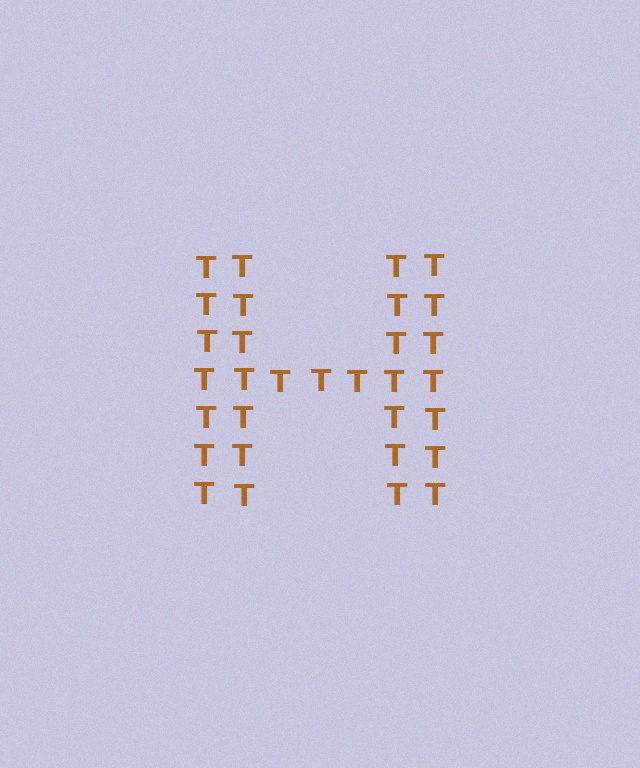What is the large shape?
The large shape is the letter H.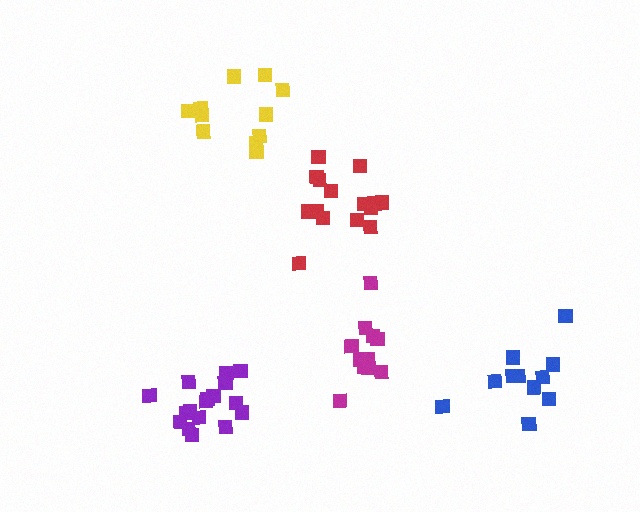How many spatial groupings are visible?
There are 5 spatial groupings.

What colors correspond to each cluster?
The clusters are colored: red, yellow, magenta, purple, blue.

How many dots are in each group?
Group 1: 15 dots, Group 2: 12 dots, Group 3: 11 dots, Group 4: 17 dots, Group 5: 11 dots (66 total).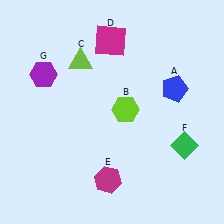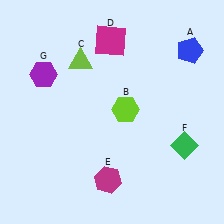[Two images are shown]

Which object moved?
The blue pentagon (A) moved up.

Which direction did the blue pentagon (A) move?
The blue pentagon (A) moved up.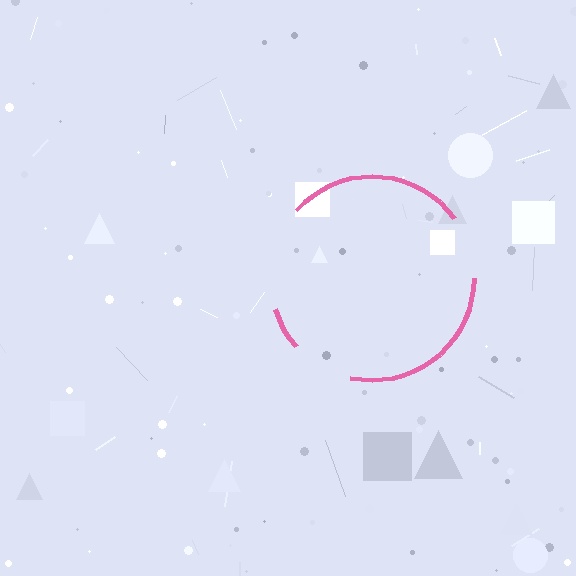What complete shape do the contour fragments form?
The contour fragments form a circle.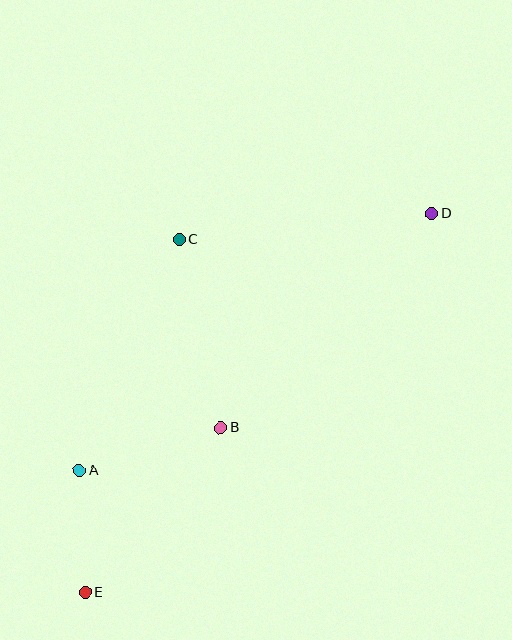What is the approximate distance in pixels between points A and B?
The distance between A and B is approximately 148 pixels.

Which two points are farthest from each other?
Points D and E are farthest from each other.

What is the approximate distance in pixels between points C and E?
The distance between C and E is approximately 365 pixels.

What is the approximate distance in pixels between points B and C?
The distance between B and C is approximately 192 pixels.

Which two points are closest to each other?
Points A and E are closest to each other.